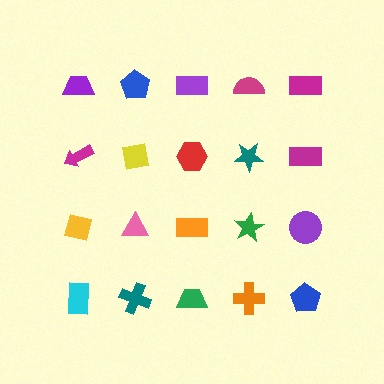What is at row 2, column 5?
A magenta rectangle.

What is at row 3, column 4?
A green star.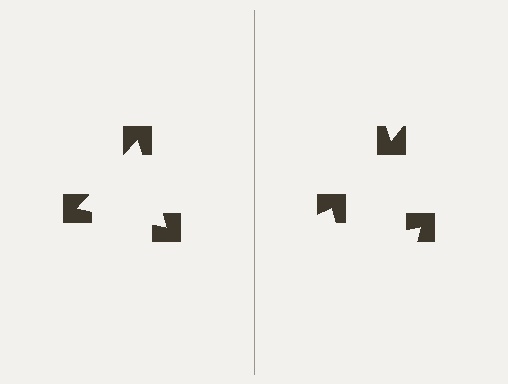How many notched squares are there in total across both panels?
6 — 3 on each side.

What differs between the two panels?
The notched squares are positioned identically on both sides; only the wedge orientations differ. On the left they align to a triangle; on the right they are misaligned.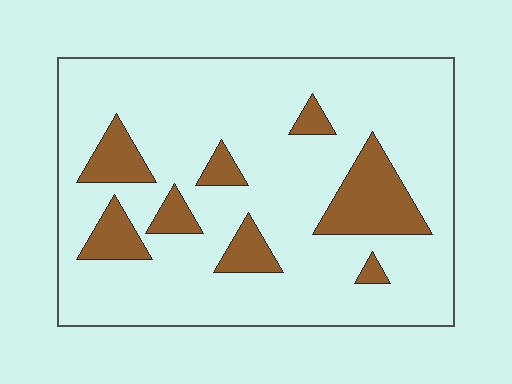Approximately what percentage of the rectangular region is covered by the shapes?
Approximately 15%.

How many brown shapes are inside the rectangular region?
8.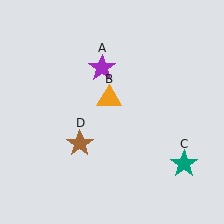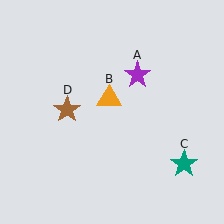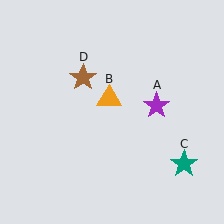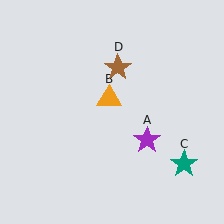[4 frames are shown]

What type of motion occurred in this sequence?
The purple star (object A), brown star (object D) rotated clockwise around the center of the scene.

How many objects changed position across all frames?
2 objects changed position: purple star (object A), brown star (object D).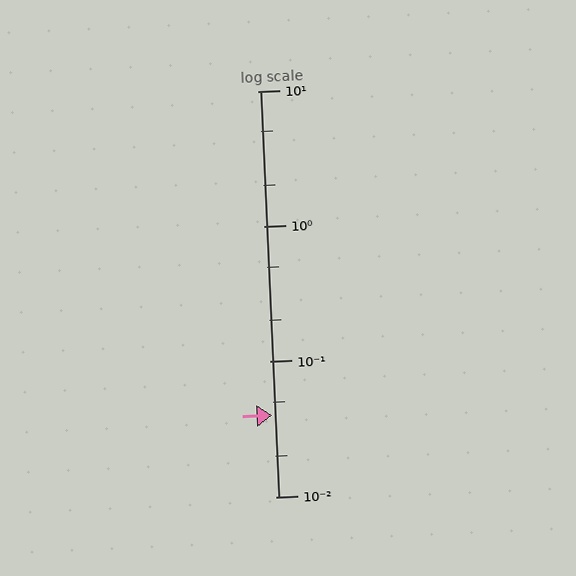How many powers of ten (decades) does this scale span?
The scale spans 3 decades, from 0.01 to 10.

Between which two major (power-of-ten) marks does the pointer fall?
The pointer is between 0.01 and 0.1.